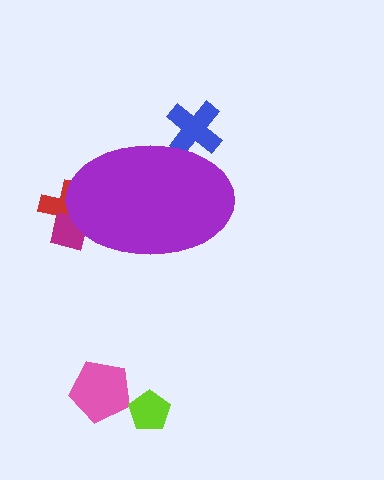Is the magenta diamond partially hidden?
Yes, the magenta diamond is partially hidden behind the purple ellipse.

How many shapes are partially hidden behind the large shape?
3 shapes are partially hidden.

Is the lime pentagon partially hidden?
No, the lime pentagon is fully visible.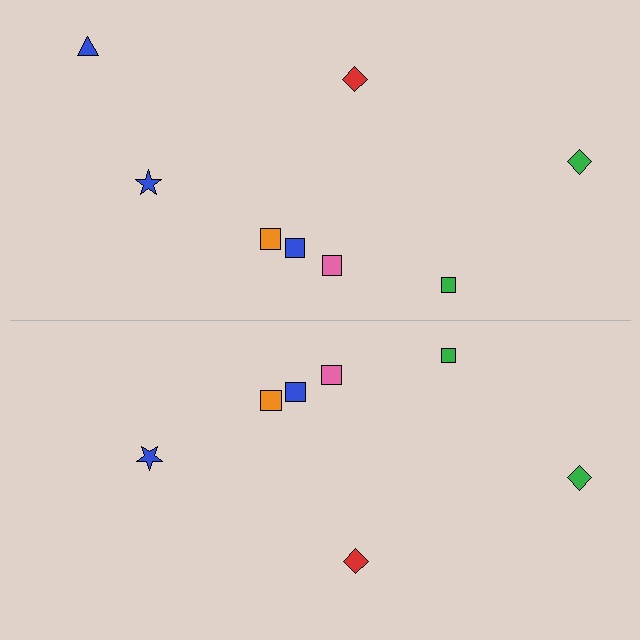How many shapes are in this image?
There are 15 shapes in this image.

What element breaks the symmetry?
A blue triangle is missing from the bottom side.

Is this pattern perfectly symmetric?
No, the pattern is not perfectly symmetric. A blue triangle is missing from the bottom side.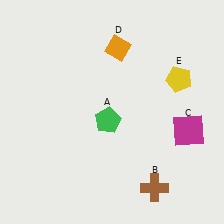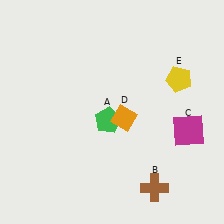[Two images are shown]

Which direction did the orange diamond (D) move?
The orange diamond (D) moved down.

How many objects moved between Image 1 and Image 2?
1 object moved between the two images.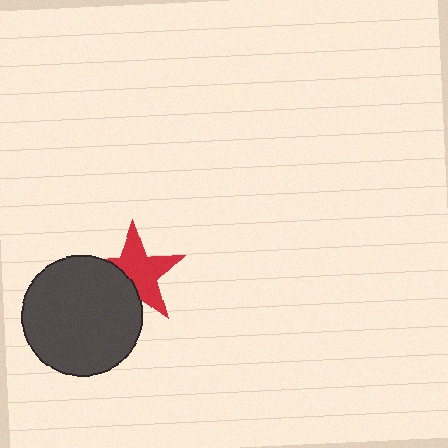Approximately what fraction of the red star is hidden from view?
Roughly 35% of the red star is hidden behind the dark gray circle.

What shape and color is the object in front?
The object in front is a dark gray circle.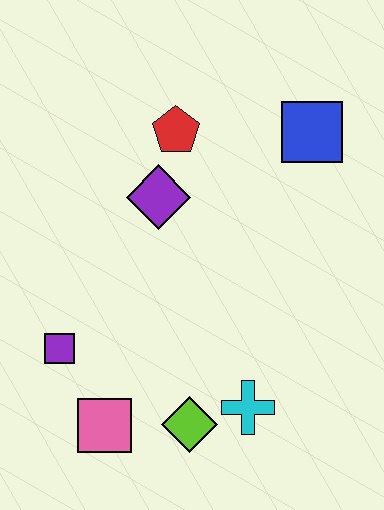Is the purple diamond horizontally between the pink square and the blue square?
Yes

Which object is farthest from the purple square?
The blue square is farthest from the purple square.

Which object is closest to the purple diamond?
The red pentagon is closest to the purple diamond.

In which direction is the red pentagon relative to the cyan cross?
The red pentagon is above the cyan cross.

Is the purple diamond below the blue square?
Yes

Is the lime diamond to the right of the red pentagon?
Yes